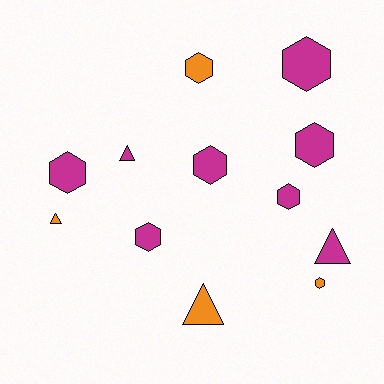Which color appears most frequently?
Magenta, with 8 objects.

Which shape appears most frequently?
Hexagon, with 8 objects.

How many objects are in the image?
There are 12 objects.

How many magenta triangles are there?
There are 2 magenta triangles.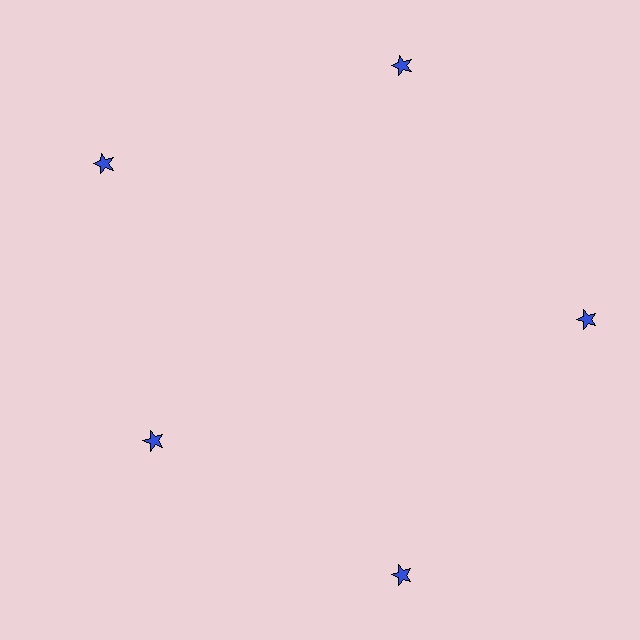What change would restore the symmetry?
The symmetry would be restored by moving it outward, back onto the ring so that all 5 stars sit at equal angles and equal distance from the center.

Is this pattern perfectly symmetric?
No. The 5 blue stars are arranged in a ring, but one element near the 8 o'clock position is pulled inward toward the center, breaking the 5-fold rotational symmetry.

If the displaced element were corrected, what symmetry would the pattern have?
It would have 5-fold rotational symmetry — the pattern would map onto itself every 72 degrees.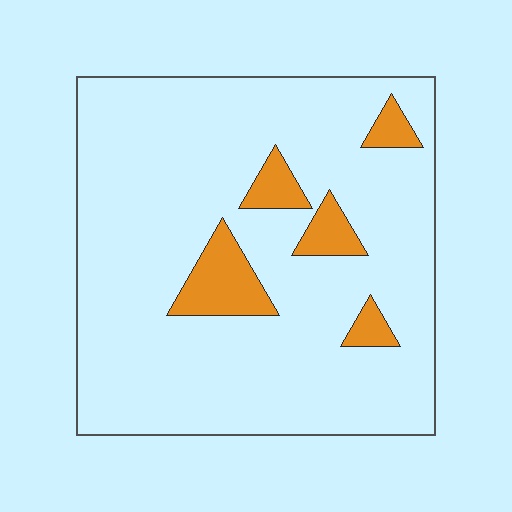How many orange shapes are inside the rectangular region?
5.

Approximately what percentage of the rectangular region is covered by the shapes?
Approximately 10%.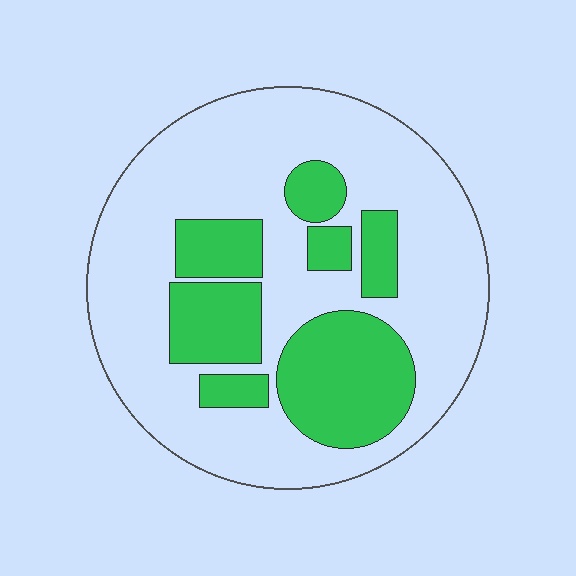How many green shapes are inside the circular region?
7.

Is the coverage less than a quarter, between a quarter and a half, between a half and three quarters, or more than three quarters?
Between a quarter and a half.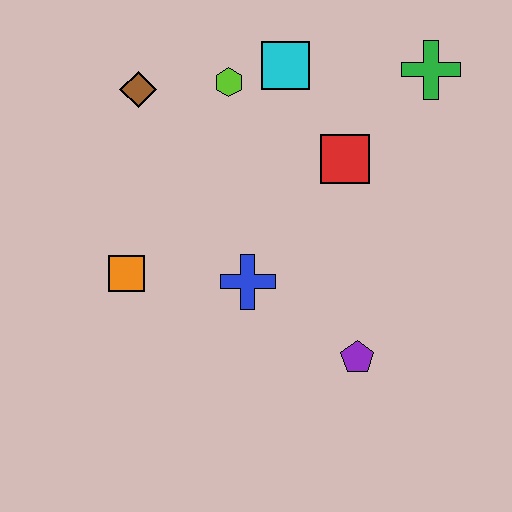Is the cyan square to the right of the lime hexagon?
Yes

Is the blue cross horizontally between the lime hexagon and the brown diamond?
No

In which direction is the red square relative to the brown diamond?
The red square is to the right of the brown diamond.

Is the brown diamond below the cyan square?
Yes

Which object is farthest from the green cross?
The orange square is farthest from the green cross.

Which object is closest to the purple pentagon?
The blue cross is closest to the purple pentagon.